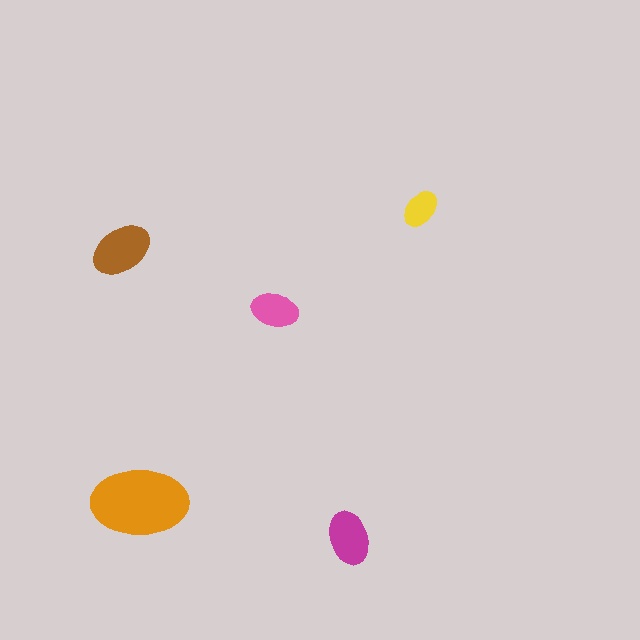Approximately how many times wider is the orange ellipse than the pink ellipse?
About 2 times wider.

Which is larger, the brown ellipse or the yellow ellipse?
The brown one.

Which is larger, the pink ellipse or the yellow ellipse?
The pink one.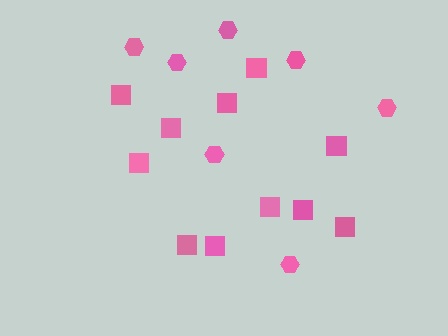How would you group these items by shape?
There are 2 groups: one group of squares (11) and one group of hexagons (7).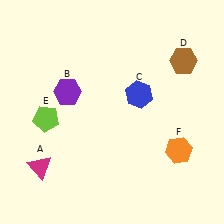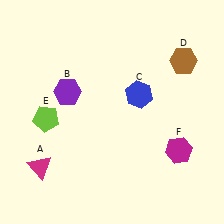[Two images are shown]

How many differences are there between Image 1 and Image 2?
There is 1 difference between the two images.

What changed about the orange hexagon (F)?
In Image 1, F is orange. In Image 2, it changed to magenta.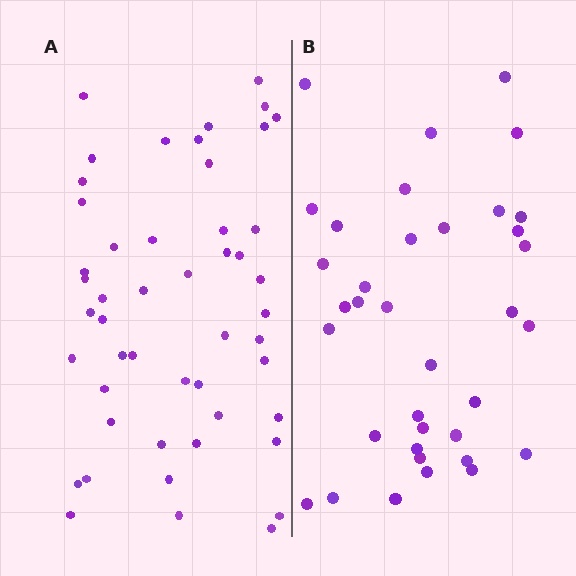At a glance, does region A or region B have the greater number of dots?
Region A (the left region) has more dots.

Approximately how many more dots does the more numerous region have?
Region A has approximately 15 more dots than region B.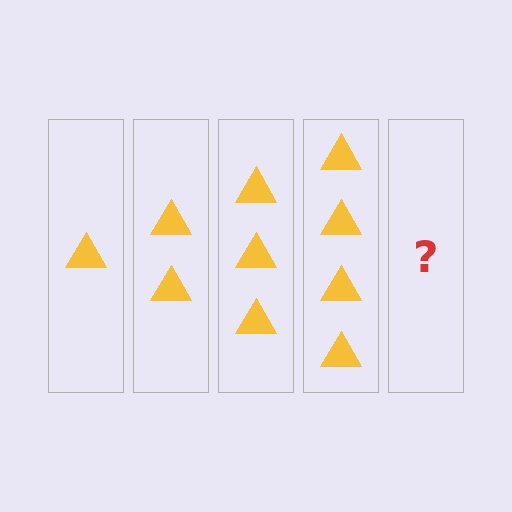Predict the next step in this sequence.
The next step is 5 triangles.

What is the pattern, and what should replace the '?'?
The pattern is that each step adds one more triangle. The '?' should be 5 triangles.